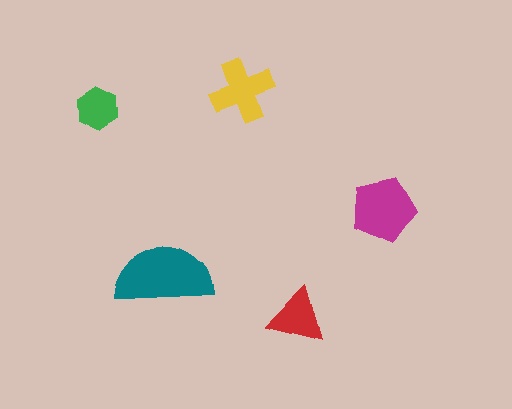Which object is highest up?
The yellow cross is topmost.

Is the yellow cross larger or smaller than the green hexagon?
Larger.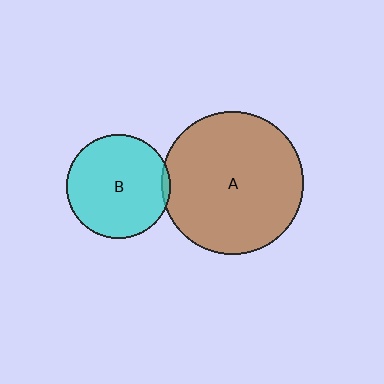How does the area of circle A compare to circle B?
Approximately 1.9 times.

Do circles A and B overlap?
Yes.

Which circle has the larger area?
Circle A (brown).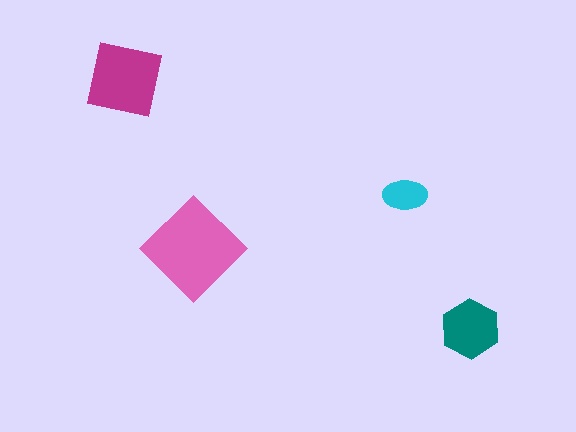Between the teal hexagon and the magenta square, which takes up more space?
The magenta square.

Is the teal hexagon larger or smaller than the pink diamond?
Smaller.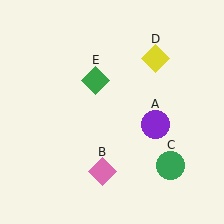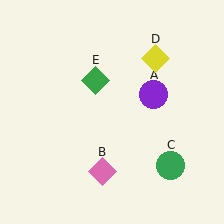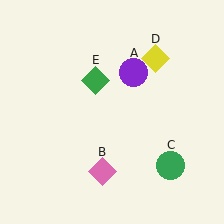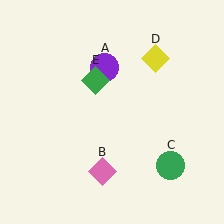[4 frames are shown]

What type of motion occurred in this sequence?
The purple circle (object A) rotated counterclockwise around the center of the scene.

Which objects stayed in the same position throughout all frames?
Pink diamond (object B) and green circle (object C) and yellow diamond (object D) and green diamond (object E) remained stationary.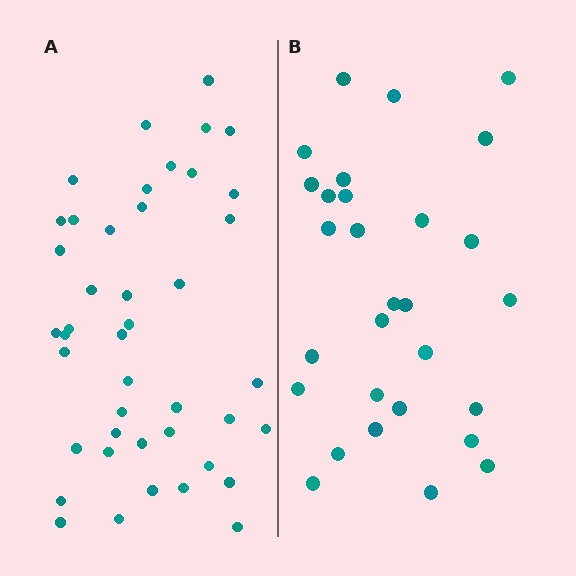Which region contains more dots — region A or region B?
Region A (the left region) has more dots.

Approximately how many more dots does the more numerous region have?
Region A has approximately 15 more dots than region B.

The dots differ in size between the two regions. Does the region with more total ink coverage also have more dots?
No. Region B has more total ink coverage because its dots are larger, but region A actually contains more individual dots. Total area can be misleading — the number of items is what matters here.